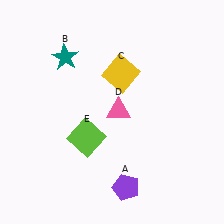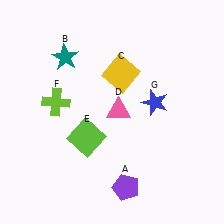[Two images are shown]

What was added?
A lime cross (F), a blue star (G) were added in Image 2.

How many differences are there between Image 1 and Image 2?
There are 2 differences between the two images.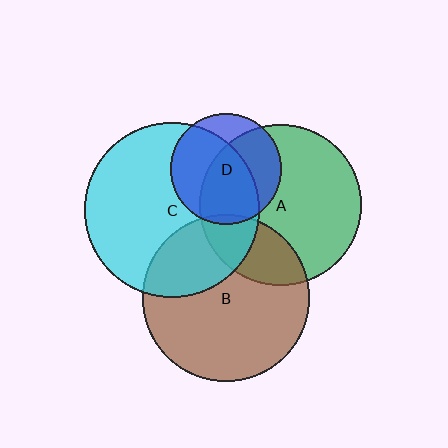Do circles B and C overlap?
Yes.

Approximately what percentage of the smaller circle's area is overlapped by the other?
Approximately 30%.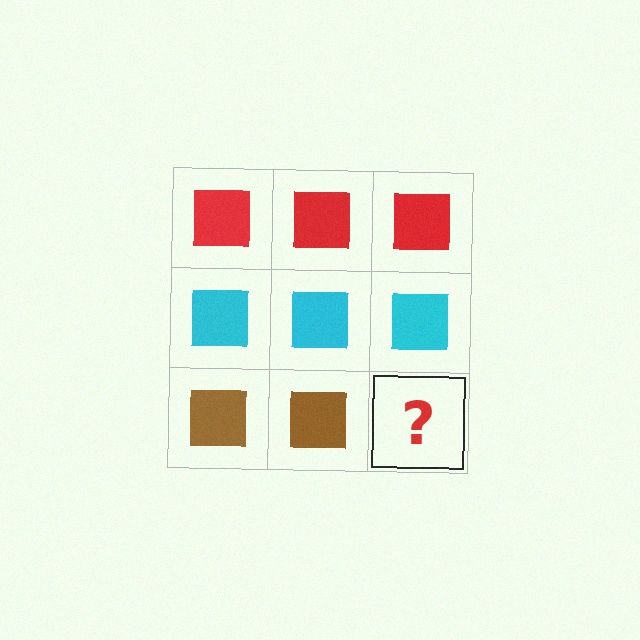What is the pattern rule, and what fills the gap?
The rule is that each row has a consistent color. The gap should be filled with a brown square.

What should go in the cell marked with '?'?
The missing cell should contain a brown square.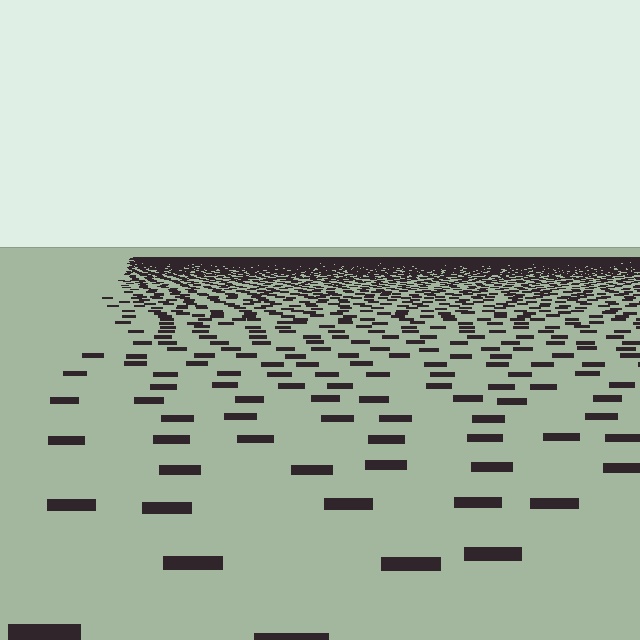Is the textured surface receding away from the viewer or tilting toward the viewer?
The surface is receding away from the viewer. Texture elements get smaller and denser toward the top.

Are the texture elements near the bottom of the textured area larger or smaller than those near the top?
Larger. Near the bottom, elements are closer to the viewer and appear at a bigger on-screen size.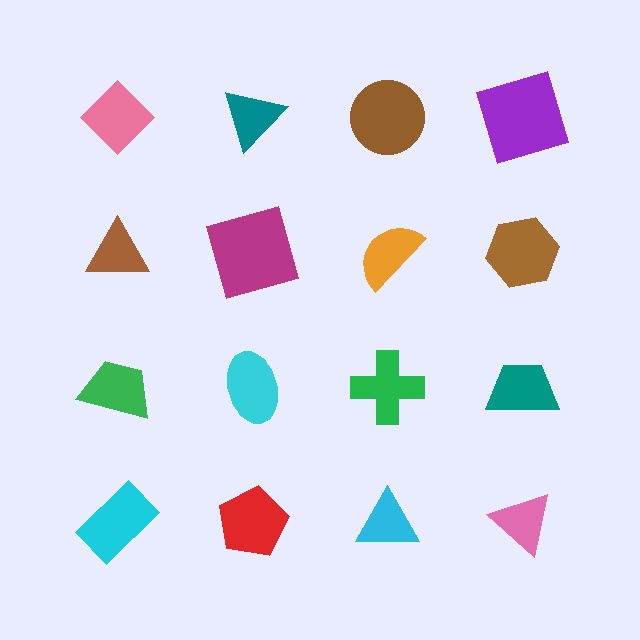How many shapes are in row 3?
4 shapes.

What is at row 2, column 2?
A magenta square.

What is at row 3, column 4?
A teal trapezoid.